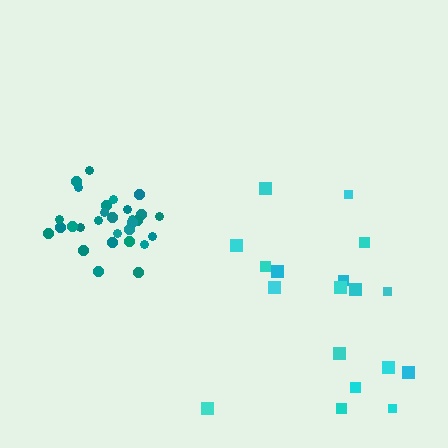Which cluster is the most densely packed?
Teal.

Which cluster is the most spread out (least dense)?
Cyan.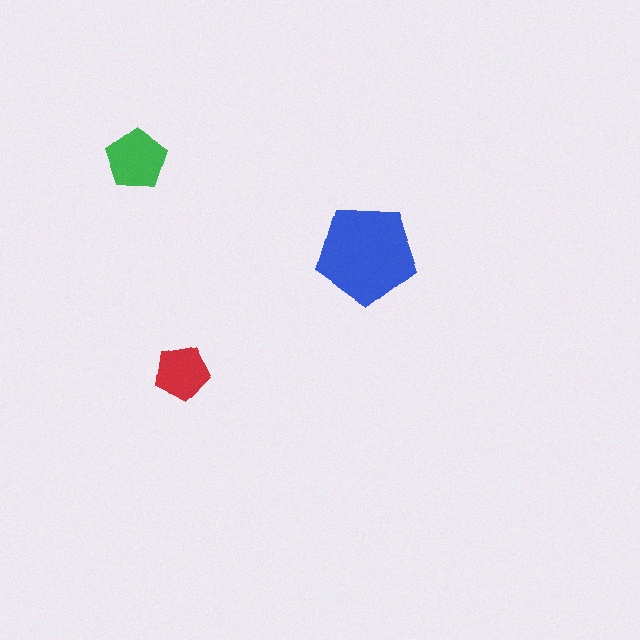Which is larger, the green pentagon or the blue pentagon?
The blue one.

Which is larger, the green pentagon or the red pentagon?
The green one.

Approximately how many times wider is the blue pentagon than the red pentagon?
About 2 times wider.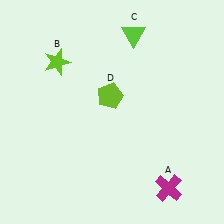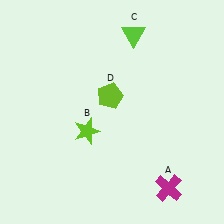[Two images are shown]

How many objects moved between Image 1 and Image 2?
1 object moved between the two images.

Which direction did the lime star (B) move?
The lime star (B) moved down.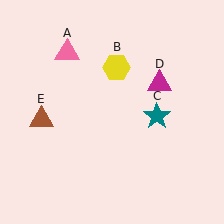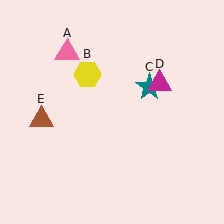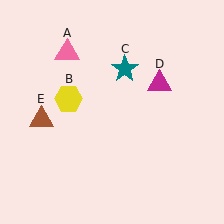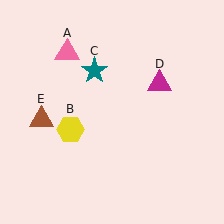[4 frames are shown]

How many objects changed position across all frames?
2 objects changed position: yellow hexagon (object B), teal star (object C).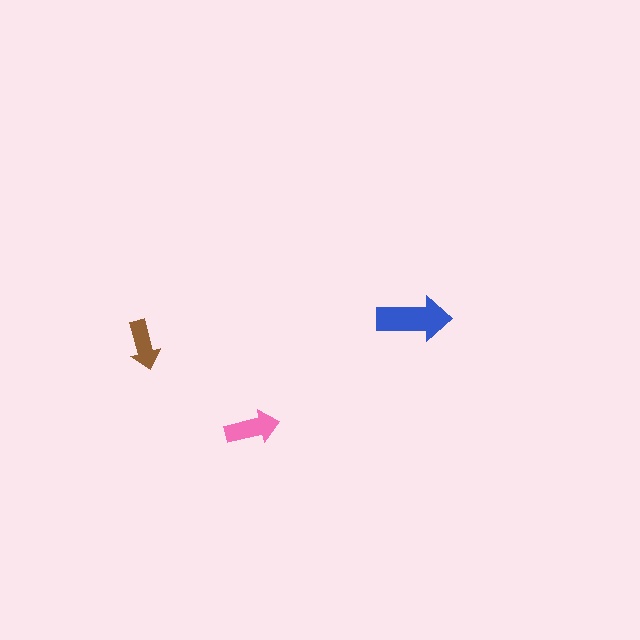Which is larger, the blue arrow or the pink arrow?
The blue one.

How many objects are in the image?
There are 3 objects in the image.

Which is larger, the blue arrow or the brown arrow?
The blue one.